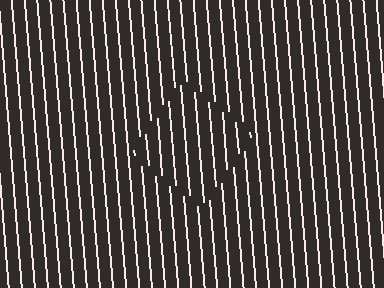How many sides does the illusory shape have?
4 sides — the line-ends trace a square.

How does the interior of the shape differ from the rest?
The interior of the shape contains the same grating, shifted by half a period — the contour is defined by the phase discontinuity where line-ends from the inner and outer gratings abut.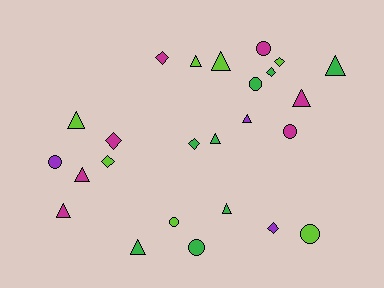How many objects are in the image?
There are 25 objects.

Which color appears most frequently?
Green, with 8 objects.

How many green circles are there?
There are 2 green circles.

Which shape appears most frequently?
Triangle, with 11 objects.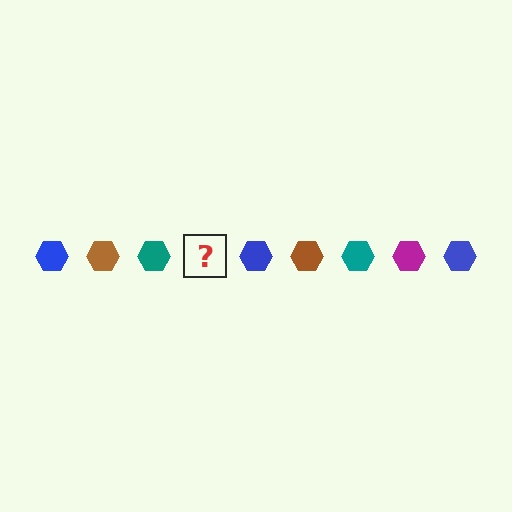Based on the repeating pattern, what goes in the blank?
The blank should be a magenta hexagon.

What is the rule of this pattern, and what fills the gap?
The rule is that the pattern cycles through blue, brown, teal, magenta hexagons. The gap should be filled with a magenta hexagon.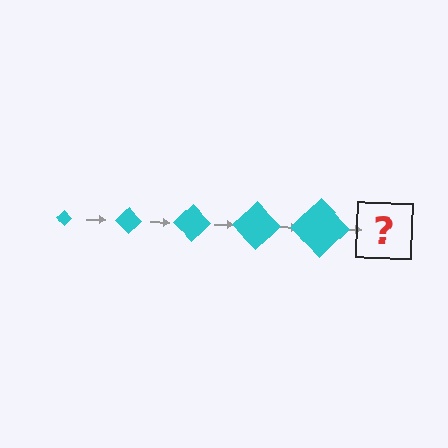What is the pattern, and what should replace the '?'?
The pattern is that the diamond gets progressively larger each step. The '?' should be a cyan diamond, larger than the previous one.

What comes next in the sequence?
The next element should be a cyan diamond, larger than the previous one.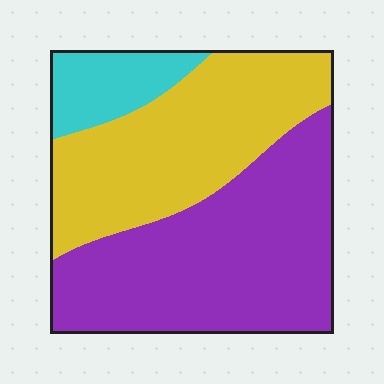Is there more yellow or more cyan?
Yellow.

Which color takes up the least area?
Cyan, at roughly 10%.